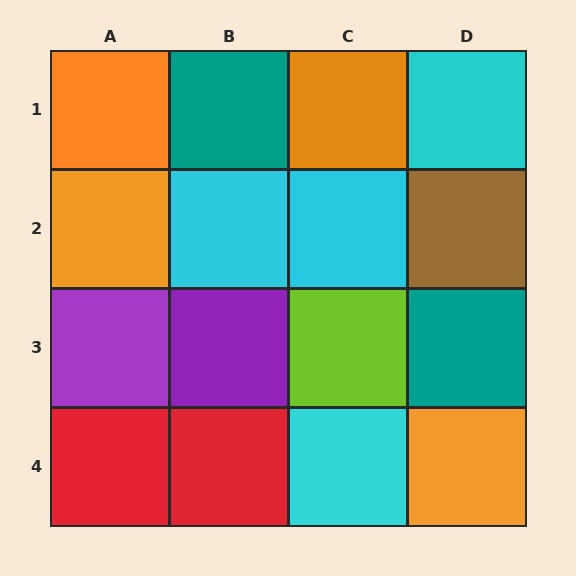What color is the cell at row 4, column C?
Cyan.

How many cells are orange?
4 cells are orange.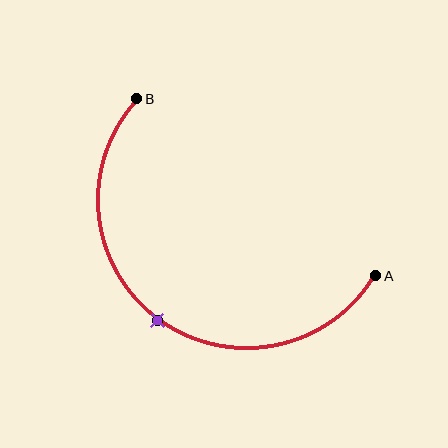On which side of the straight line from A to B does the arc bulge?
The arc bulges below and to the left of the straight line connecting A and B.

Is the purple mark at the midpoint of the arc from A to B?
Yes. The purple mark lies on the arc at equal arc-length from both A and B — it is the arc midpoint.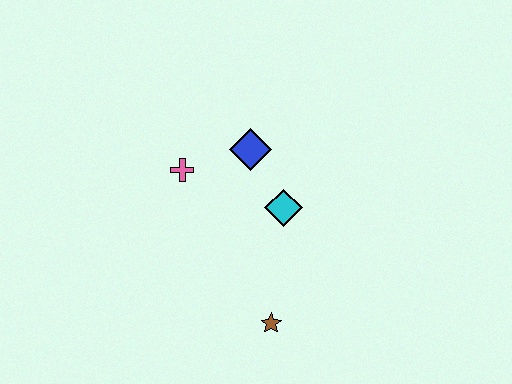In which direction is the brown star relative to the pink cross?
The brown star is below the pink cross.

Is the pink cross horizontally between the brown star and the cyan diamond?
No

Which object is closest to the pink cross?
The blue diamond is closest to the pink cross.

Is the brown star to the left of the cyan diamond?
Yes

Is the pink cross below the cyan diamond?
No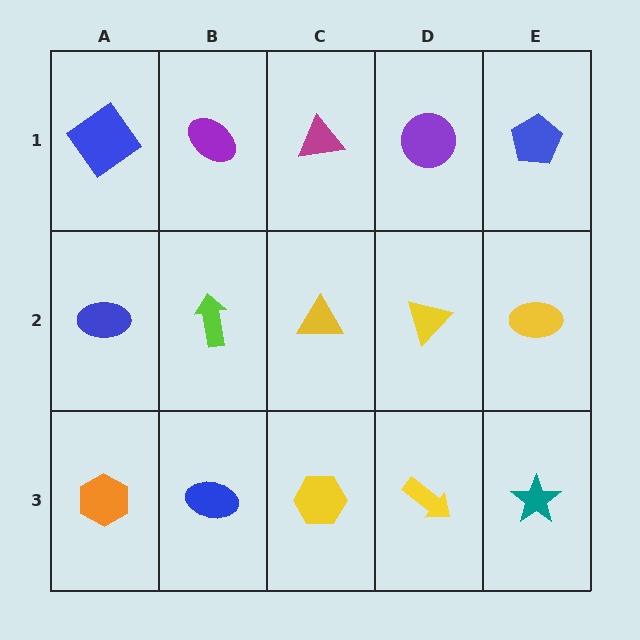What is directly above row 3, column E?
A yellow ellipse.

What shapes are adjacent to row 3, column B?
A lime arrow (row 2, column B), an orange hexagon (row 3, column A), a yellow hexagon (row 3, column C).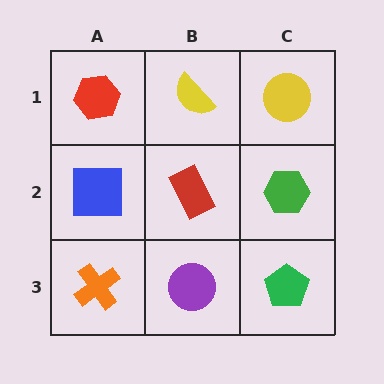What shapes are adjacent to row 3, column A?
A blue square (row 2, column A), a purple circle (row 3, column B).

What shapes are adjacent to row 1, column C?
A green hexagon (row 2, column C), a yellow semicircle (row 1, column B).